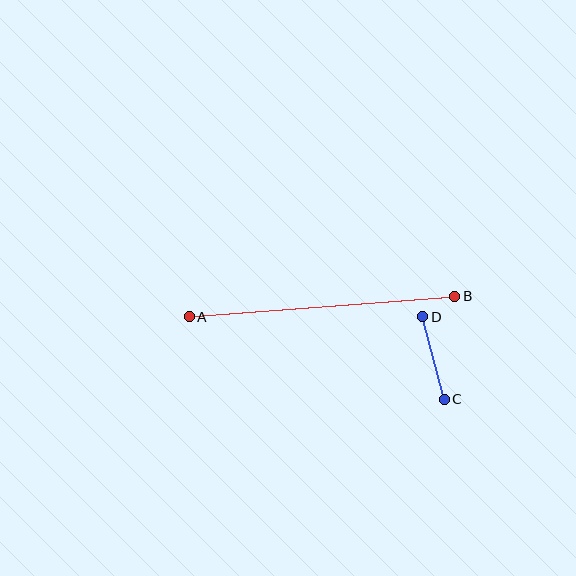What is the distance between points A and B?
The distance is approximately 266 pixels.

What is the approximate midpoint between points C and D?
The midpoint is at approximately (433, 358) pixels.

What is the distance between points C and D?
The distance is approximately 85 pixels.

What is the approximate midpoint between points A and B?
The midpoint is at approximately (322, 307) pixels.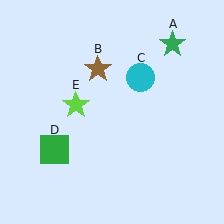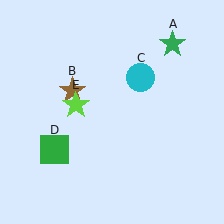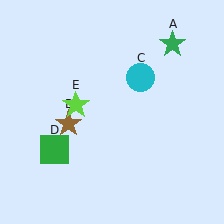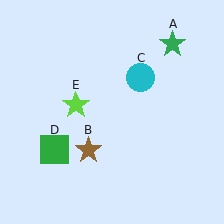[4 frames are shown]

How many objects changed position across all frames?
1 object changed position: brown star (object B).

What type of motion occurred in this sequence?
The brown star (object B) rotated counterclockwise around the center of the scene.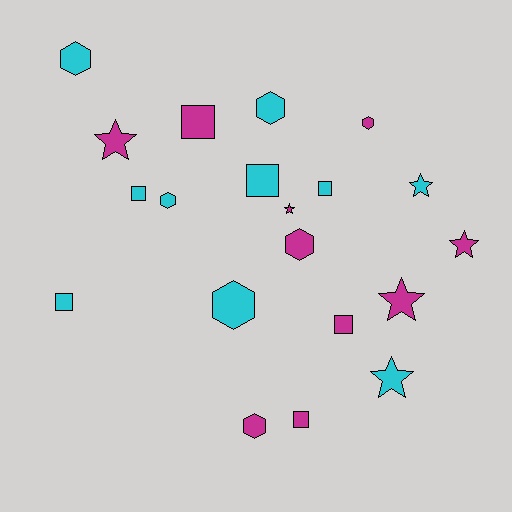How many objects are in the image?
There are 20 objects.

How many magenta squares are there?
There are 3 magenta squares.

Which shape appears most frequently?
Square, with 7 objects.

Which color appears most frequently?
Cyan, with 10 objects.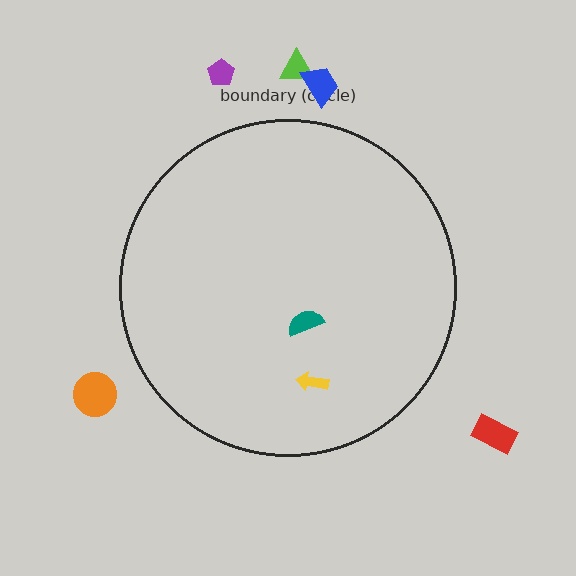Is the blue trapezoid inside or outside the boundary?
Outside.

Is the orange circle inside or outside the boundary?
Outside.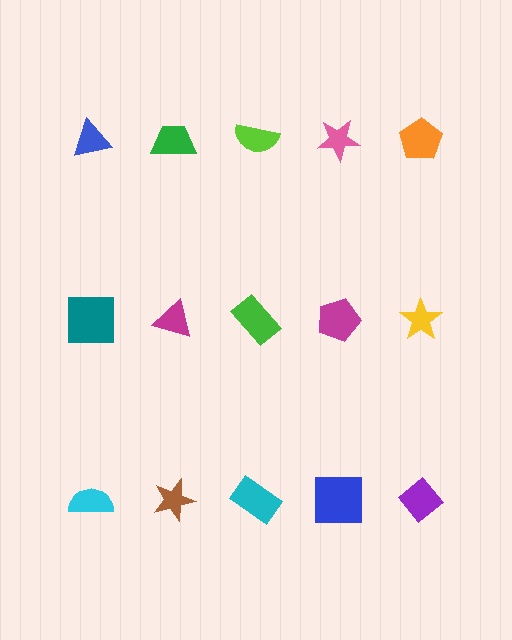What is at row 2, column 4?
A magenta pentagon.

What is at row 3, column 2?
A brown star.